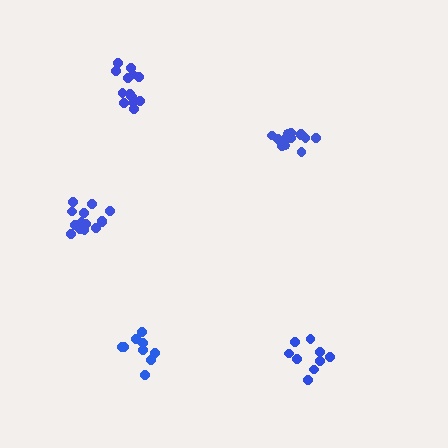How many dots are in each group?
Group 1: 14 dots, Group 2: 9 dots, Group 3: 14 dots, Group 4: 9 dots, Group 5: 14 dots (60 total).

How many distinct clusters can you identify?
There are 5 distinct clusters.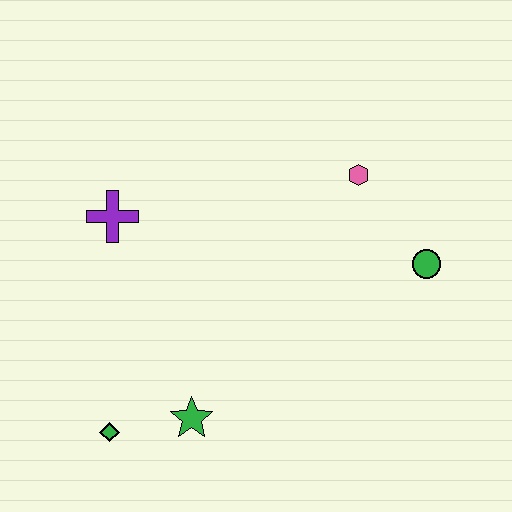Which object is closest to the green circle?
The pink hexagon is closest to the green circle.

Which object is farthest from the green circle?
The green diamond is farthest from the green circle.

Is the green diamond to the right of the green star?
No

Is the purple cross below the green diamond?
No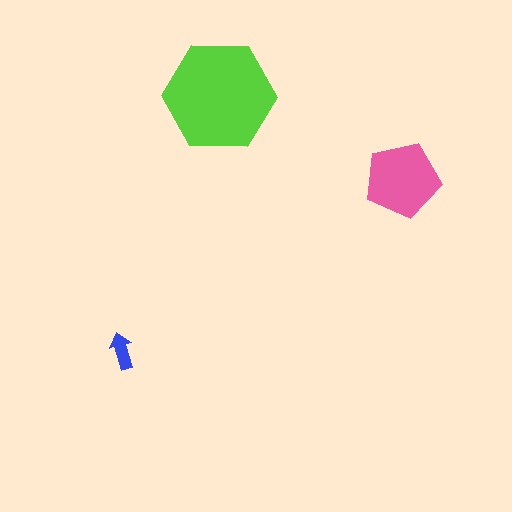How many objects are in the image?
There are 3 objects in the image.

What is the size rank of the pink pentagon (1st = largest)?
2nd.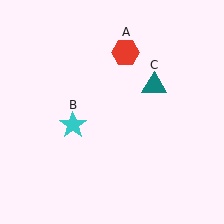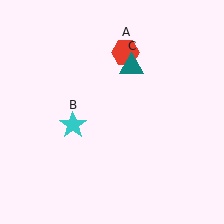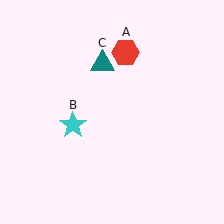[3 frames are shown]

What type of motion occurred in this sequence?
The teal triangle (object C) rotated counterclockwise around the center of the scene.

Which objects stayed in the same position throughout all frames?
Red hexagon (object A) and cyan star (object B) remained stationary.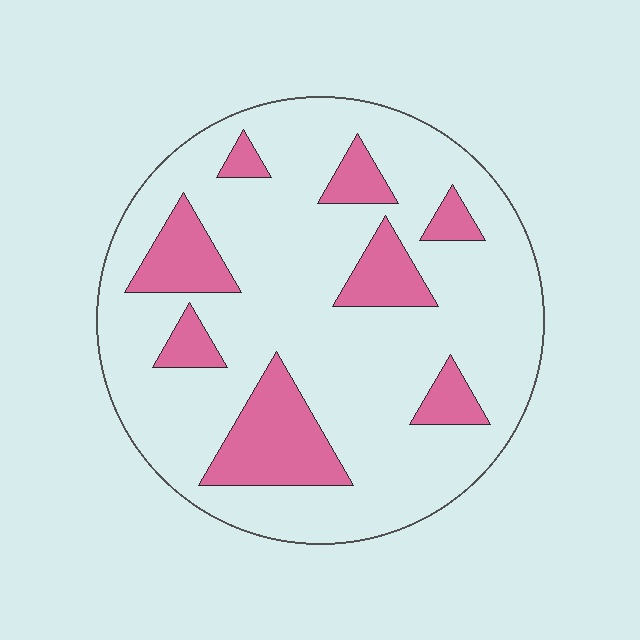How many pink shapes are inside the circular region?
8.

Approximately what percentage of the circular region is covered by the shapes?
Approximately 20%.